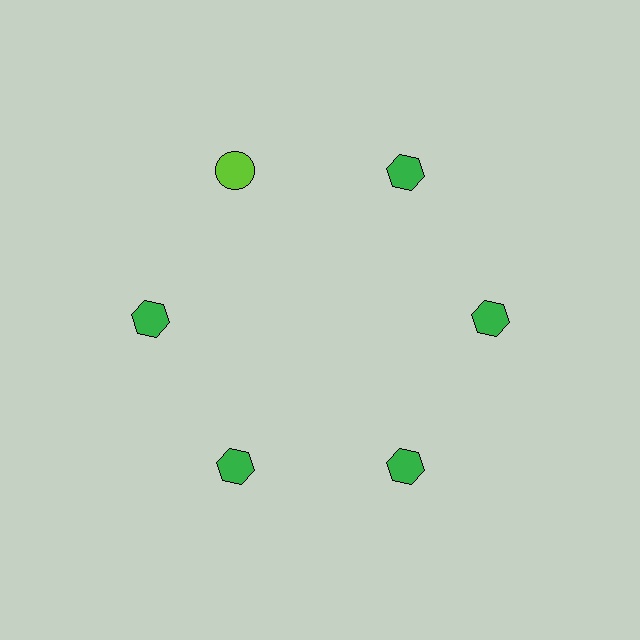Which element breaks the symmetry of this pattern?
The lime circle at roughly the 11 o'clock position breaks the symmetry. All other shapes are green hexagons.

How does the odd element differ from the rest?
It differs in both color (lime instead of green) and shape (circle instead of hexagon).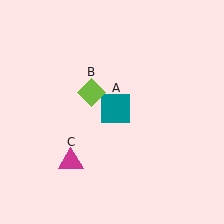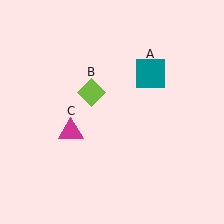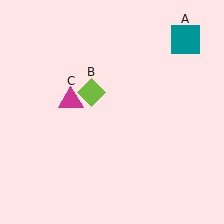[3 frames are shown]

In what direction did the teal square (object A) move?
The teal square (object A) moved up and to the right.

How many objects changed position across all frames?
2 objects changed position: teal square (object A), magenta triangle (object C).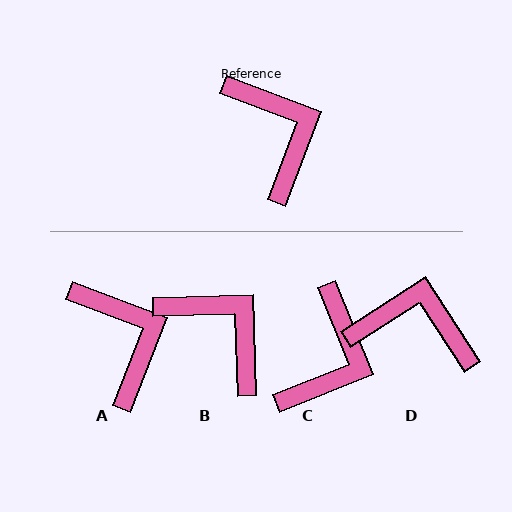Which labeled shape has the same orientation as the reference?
A.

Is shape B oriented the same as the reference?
No, it is off by about 23 degrees.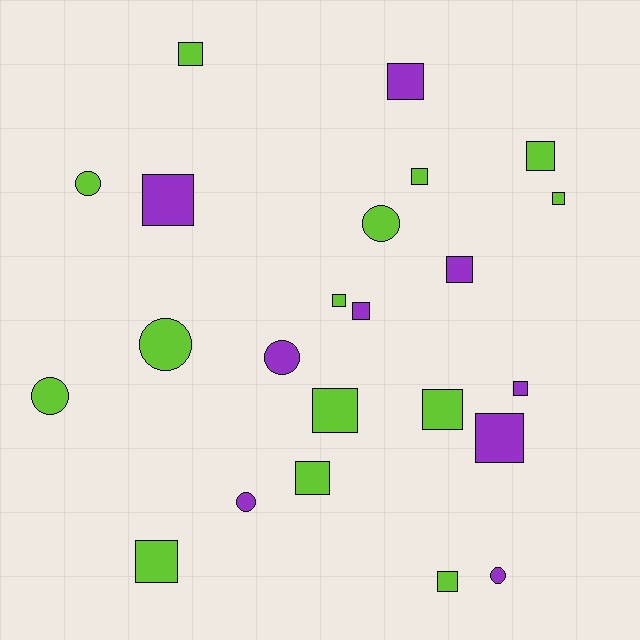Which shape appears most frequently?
Square, with 16 objects.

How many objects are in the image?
There are 23 objects.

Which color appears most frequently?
Lime, with 14 objects.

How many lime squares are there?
There are 10 lime squares.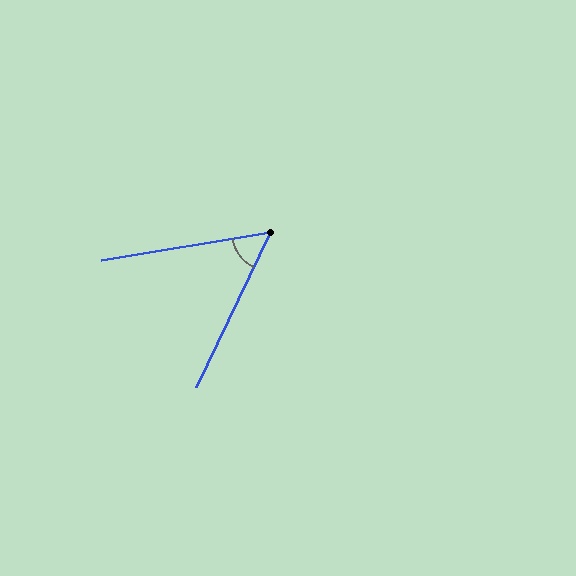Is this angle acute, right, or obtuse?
It is acute.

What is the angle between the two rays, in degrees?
Approximately 55 degrees.